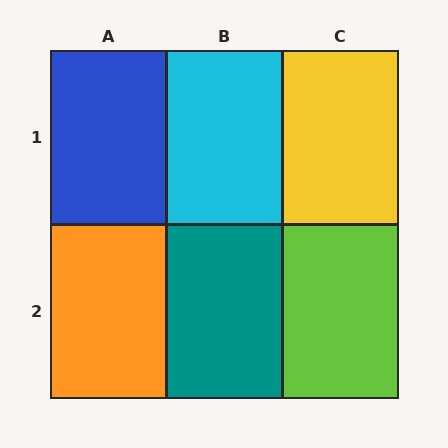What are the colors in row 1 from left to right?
Blue, cyan, yellow.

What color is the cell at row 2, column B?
Teal.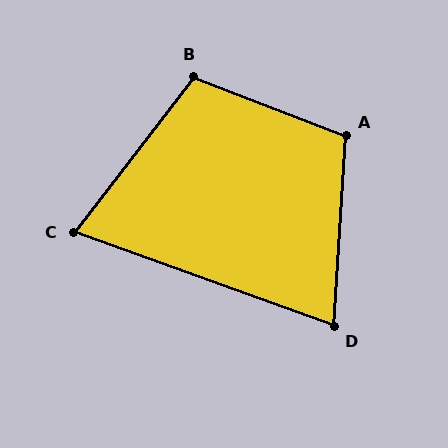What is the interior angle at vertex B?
Approximately 106 degrees (obtuse).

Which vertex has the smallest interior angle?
C, at approximately 72 degrees.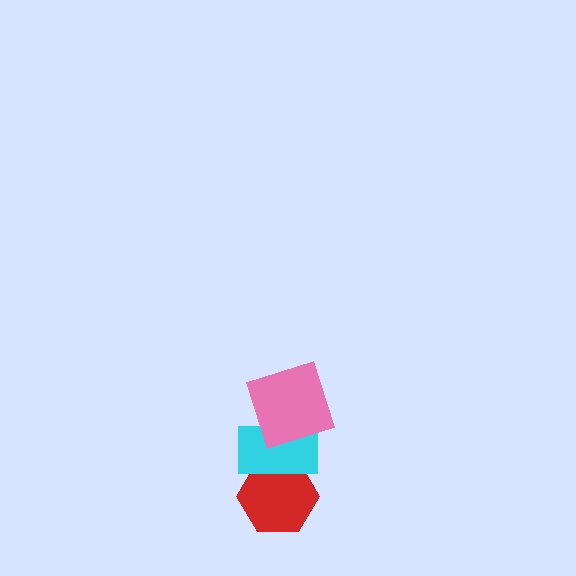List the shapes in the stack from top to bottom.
From top to bottom: the pink square, the cyan rectangle, the red hexagon.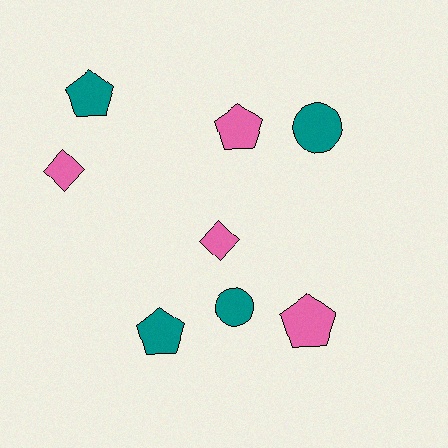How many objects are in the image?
There are 8 objects.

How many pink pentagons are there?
There are 2 pink pentagons.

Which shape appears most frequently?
Pentagon, with 4 objects.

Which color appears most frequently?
Pink, with 4 objects.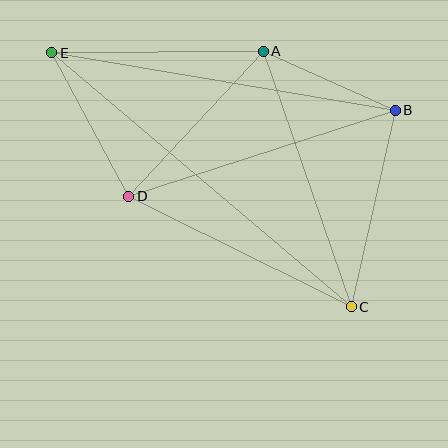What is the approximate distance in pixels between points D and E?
The distance between D and E is approximately 163 pixels.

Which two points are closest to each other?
Points A and B are closest to each other.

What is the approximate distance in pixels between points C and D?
The distance between C and D is approximately 248 pixels.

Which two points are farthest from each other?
Points C and E are farthest from each other.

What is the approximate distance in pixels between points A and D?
The distance between A and D is approximately 198 pixels.